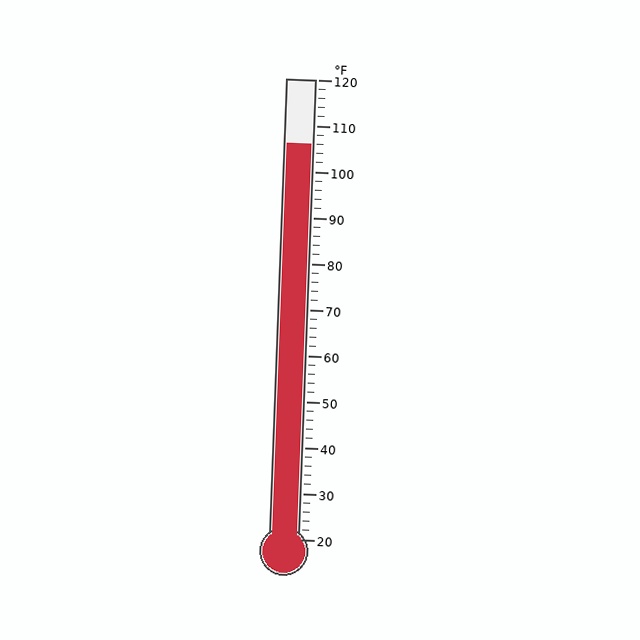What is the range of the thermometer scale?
The thermometer scale ranges from 20°F to 120°F.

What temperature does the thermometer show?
The thermometer shows approximately 106°F.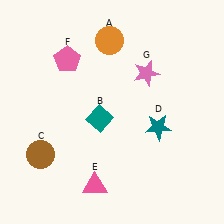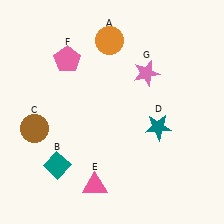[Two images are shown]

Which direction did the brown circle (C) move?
The brown circle (C) moved up.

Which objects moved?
The objects that moved are: the teal diamond (B), the brown circle (C).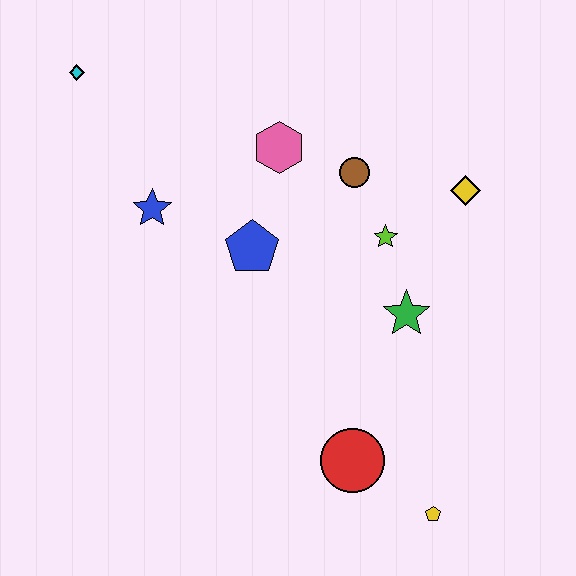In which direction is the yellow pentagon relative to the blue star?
The yellow pentagon is below the blue star.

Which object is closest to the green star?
The lime star is closest to the green star.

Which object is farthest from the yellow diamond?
The cyan diamond is farthest from the yellow diamond.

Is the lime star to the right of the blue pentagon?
Yes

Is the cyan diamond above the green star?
Yes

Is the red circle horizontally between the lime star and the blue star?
Yes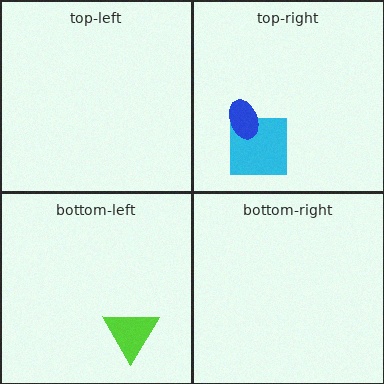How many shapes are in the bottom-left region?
1.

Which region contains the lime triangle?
The bottom-left region.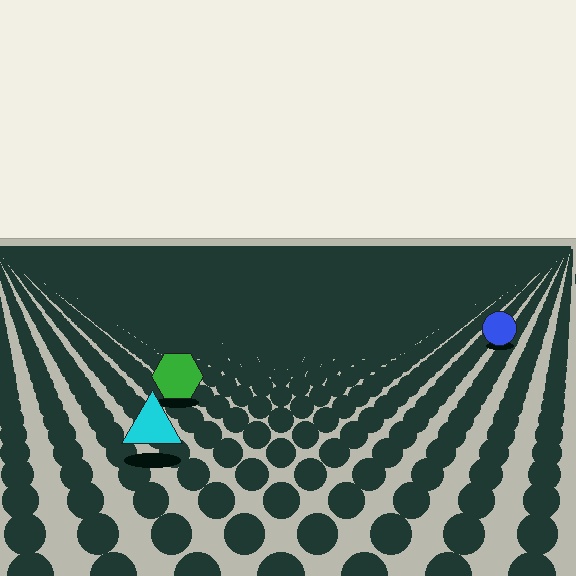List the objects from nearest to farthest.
From nearest to farthest: the cyan triangle, the green hexagon, the blue circle.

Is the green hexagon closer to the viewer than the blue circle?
Yes. The green hexagon is closer — you can tell from the texture gradient: the ground texture is coarser near it.